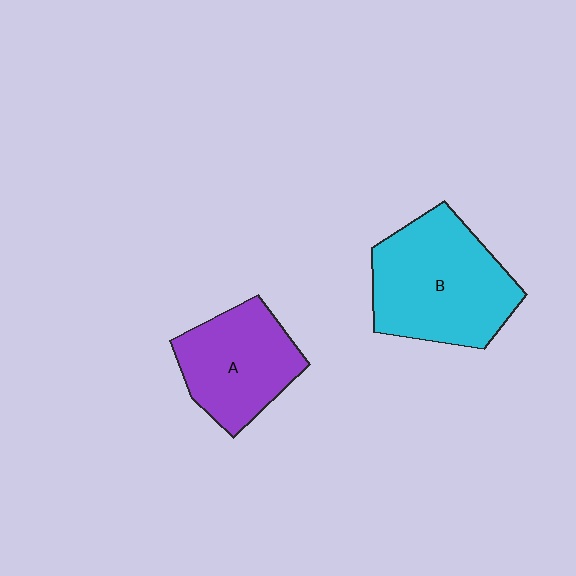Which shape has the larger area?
Shape B (cyan).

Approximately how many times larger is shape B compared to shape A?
Approximately 1.4 times.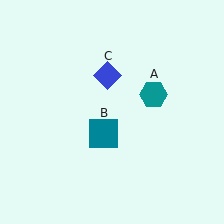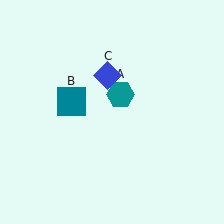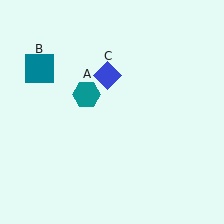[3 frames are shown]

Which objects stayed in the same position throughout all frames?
Blue diamond (object C) remained stationary.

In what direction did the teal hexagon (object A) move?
The teal hexagon (object A) moved left.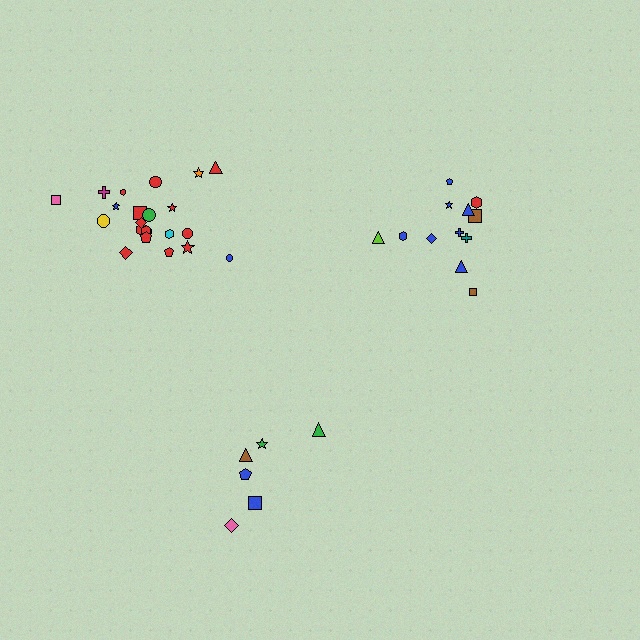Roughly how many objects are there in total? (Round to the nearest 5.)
Roughly 40 objects in total.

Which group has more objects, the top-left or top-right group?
The top-left group.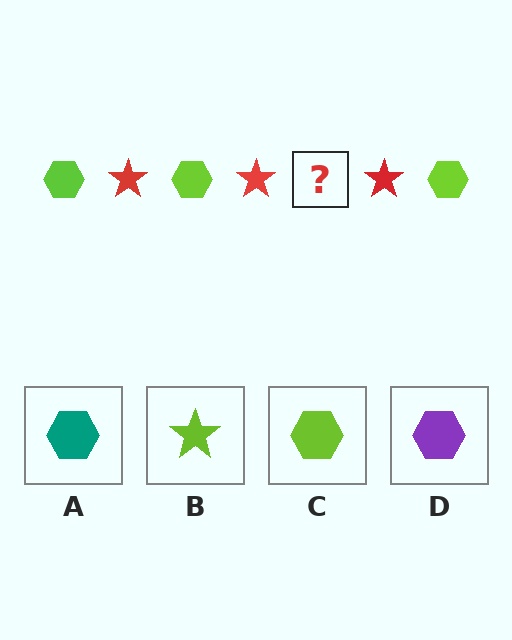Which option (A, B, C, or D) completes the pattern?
C.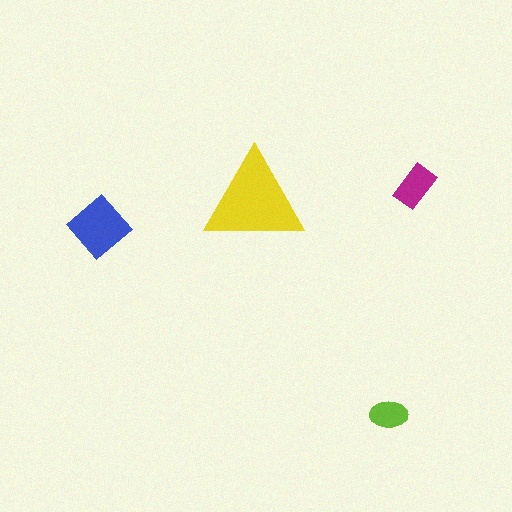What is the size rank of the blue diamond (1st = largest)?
2nd.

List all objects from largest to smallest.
The yellow triangle, the blue diamond, the magenta rectangle, the lime ellipse.